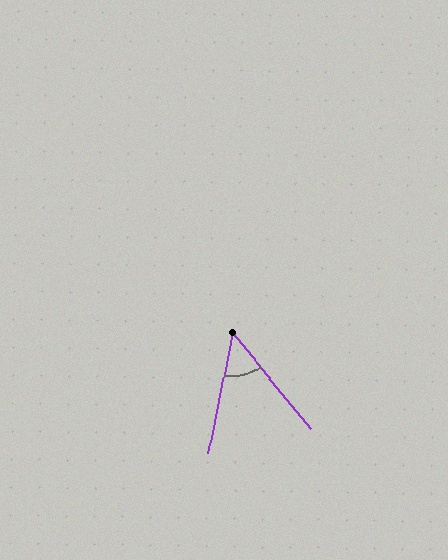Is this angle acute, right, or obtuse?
It is acute.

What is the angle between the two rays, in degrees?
Approximately 50 degrees.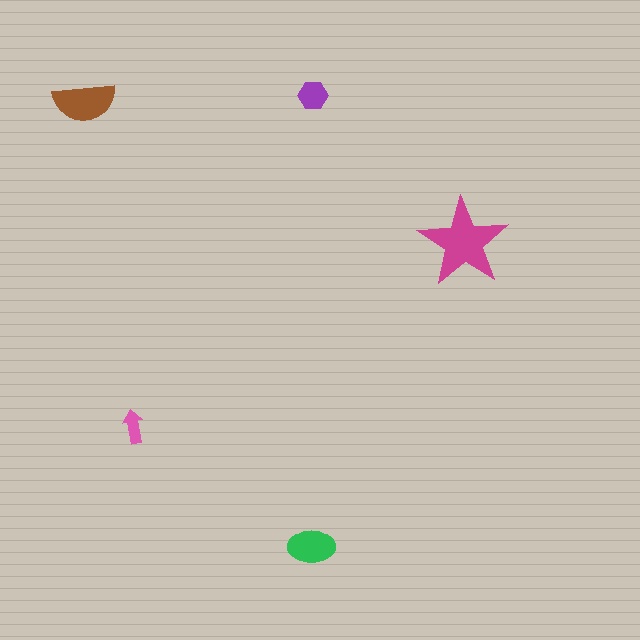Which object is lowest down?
The green ellipse is bottommost.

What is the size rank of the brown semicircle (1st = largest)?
2nd.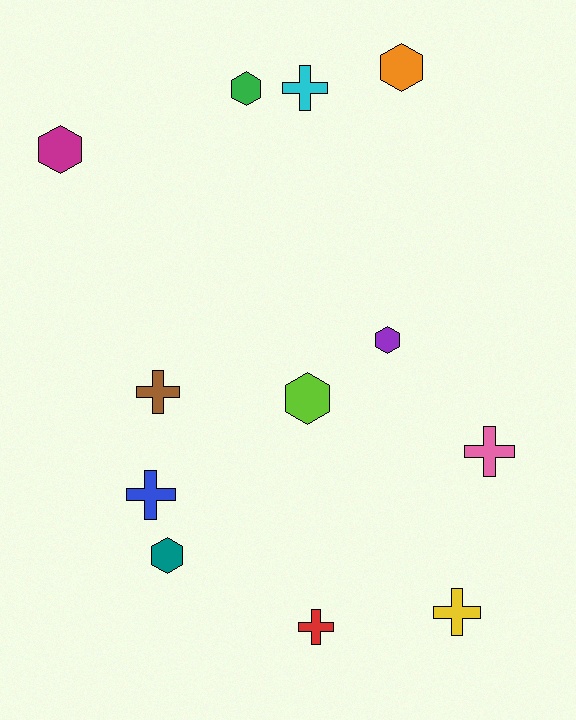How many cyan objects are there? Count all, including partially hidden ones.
There is 1 cyan object.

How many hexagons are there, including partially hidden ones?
There are 6 hexagons.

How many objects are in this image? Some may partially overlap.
There are 12 objects.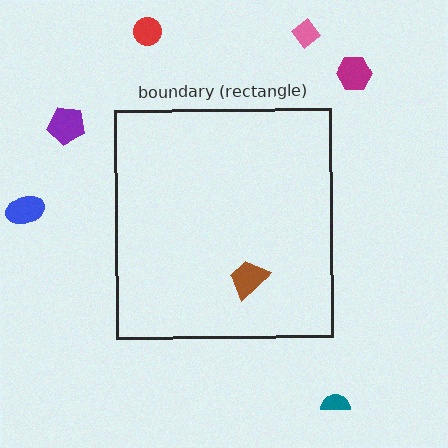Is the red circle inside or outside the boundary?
Outside.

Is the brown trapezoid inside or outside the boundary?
Inside.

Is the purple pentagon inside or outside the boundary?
Outside.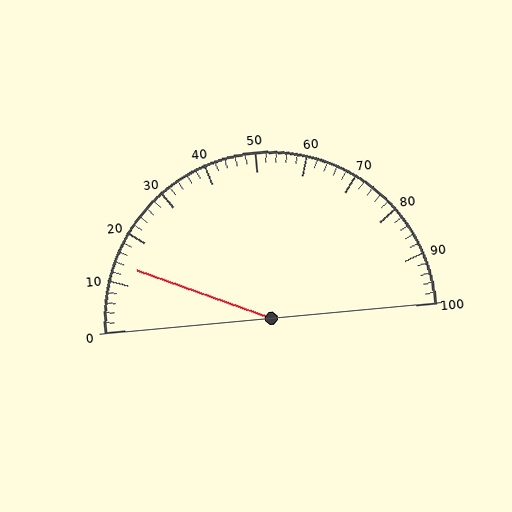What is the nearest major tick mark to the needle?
The nearest major tick mark is 10.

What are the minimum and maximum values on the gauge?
The gauge ranges from 0 to 100.